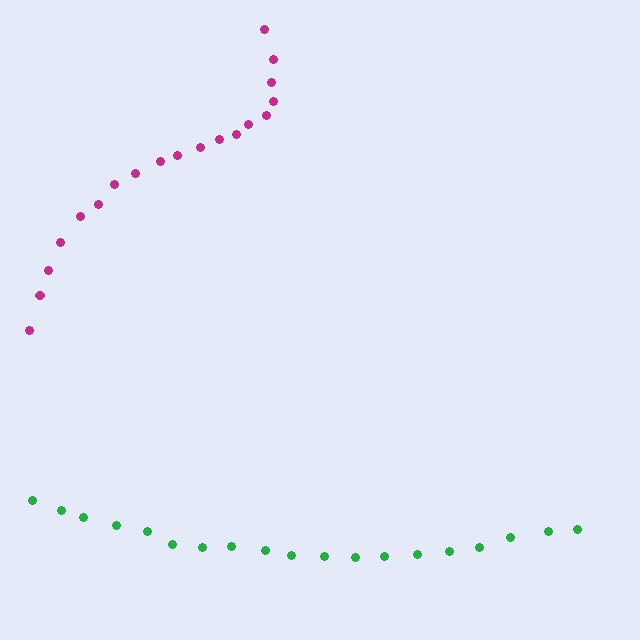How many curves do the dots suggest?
There are 2 distinct paths.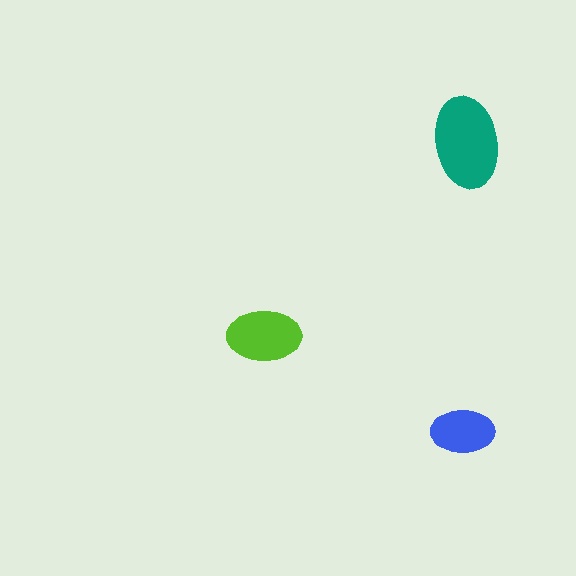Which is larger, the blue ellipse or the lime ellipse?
The lime one.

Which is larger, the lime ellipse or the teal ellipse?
The teal one.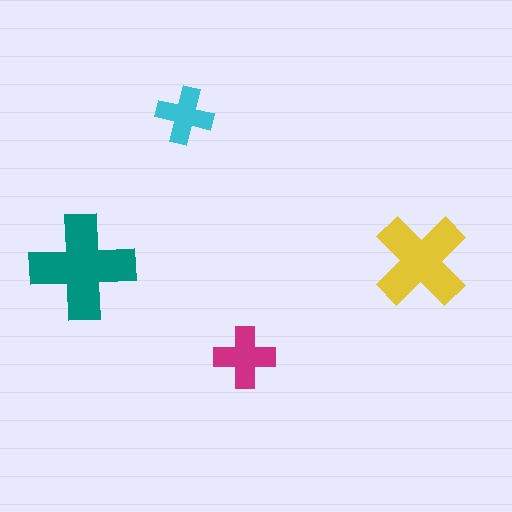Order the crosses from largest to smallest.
the teal one, the yellow one, the magenta one, the cyan one.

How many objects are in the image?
There are 4 objects in the image.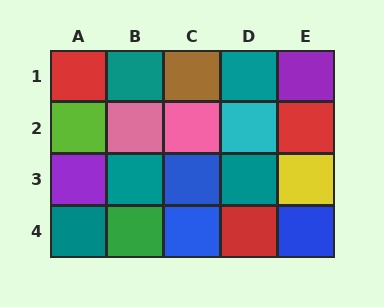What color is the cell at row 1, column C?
Brown.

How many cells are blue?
3 cells are blue.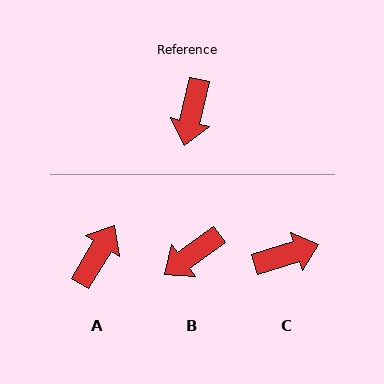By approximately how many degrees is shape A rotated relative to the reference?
Approximately 162 degrees counter-clockwise.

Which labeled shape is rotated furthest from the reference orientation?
A, about 162 degrees away.